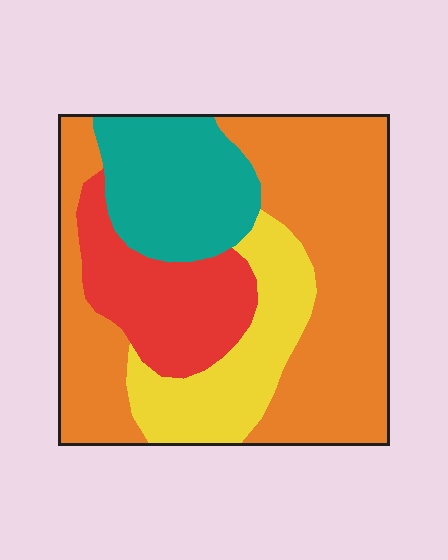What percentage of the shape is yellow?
Yellow covers 17% of the shape.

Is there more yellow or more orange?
Orange.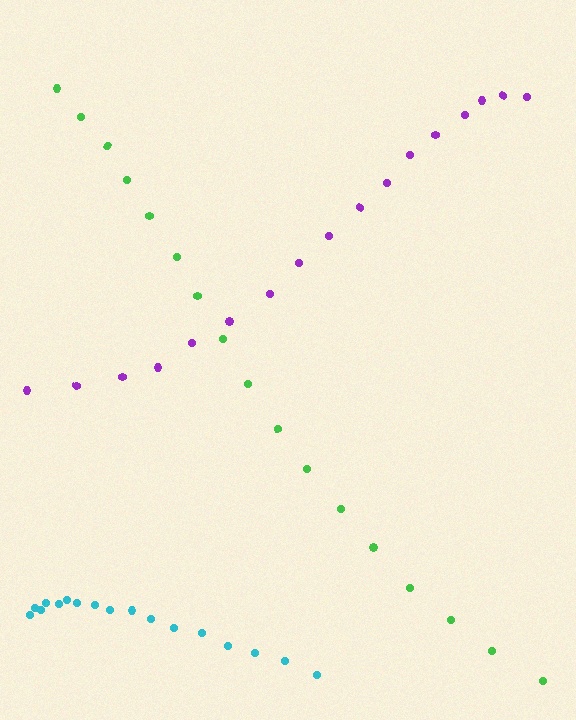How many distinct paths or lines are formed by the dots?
There are 3 distinct paths.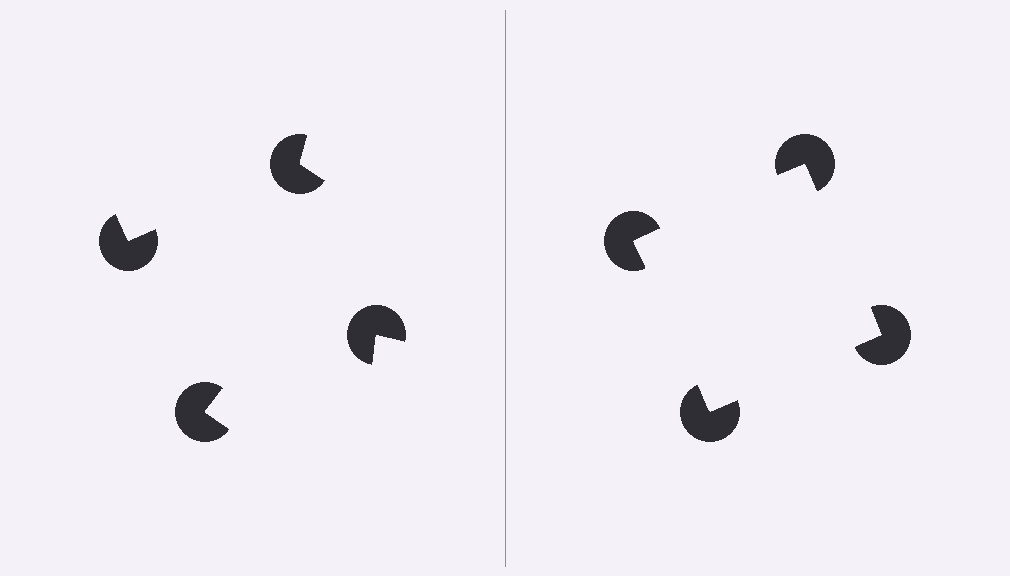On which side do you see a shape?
An illusory square appears on the right side. On the left side the wedge cuts are rotated, so no coherent shape forms.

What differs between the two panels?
The pac-man discs are positioned identically on both sides; only the wedge orientations differ. On the right they align to a square; on the left they are misaligned.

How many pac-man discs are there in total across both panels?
8 — 4 on each side.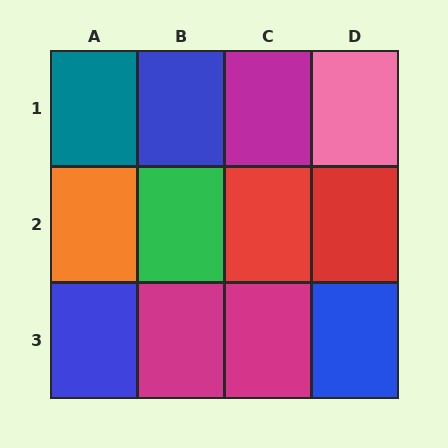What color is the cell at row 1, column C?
Magenta.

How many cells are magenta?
3 cells are magenta.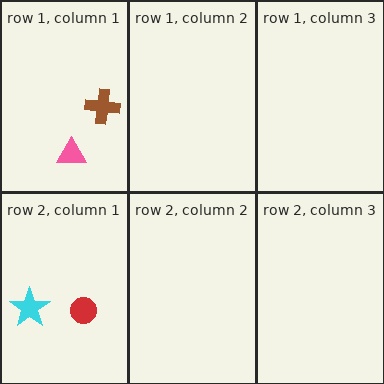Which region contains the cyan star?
The row 2, column 1 region.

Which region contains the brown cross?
The row 1, column 1 region.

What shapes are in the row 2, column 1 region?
The red circle, the cyan star.